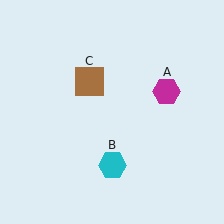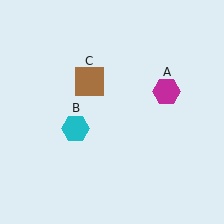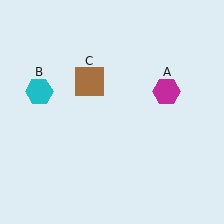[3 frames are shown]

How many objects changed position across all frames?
1 object changed position: cyan hexagon (object B).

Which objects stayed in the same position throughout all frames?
Magenta hexagon (object A) and brown square (object C) remained stationary.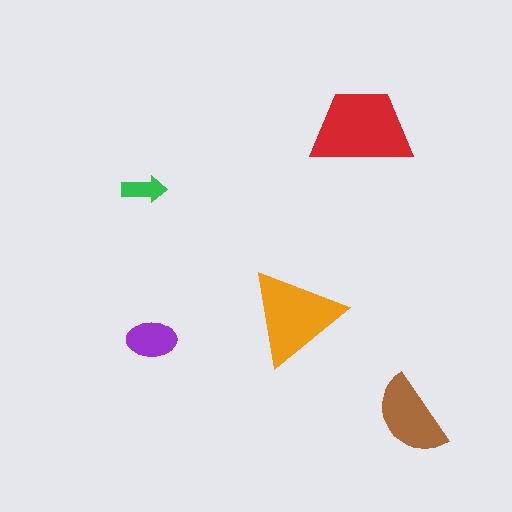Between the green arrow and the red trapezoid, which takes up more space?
The red trapezoid.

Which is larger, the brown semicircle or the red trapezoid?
The red trapezoid.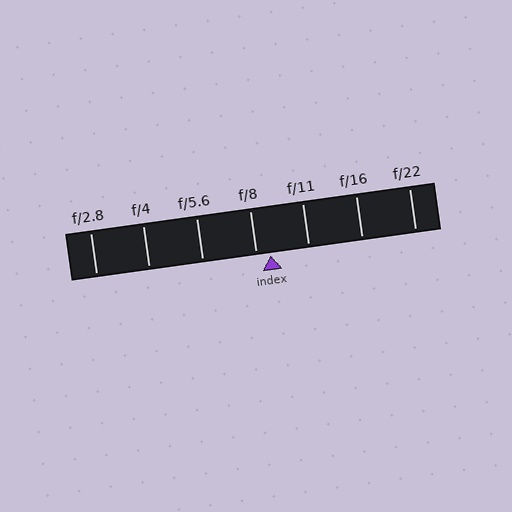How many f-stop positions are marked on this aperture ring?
There are 7 f-stop positions marked.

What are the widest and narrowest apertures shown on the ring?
The widest aperture shown is f/2.8 and the narrowest is f/22.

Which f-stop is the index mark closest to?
The index mark is closest to f/8.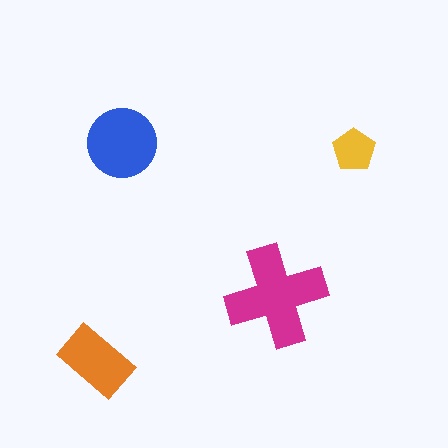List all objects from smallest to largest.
The yellow pentagon, the orange rectangle, the blue circle, the magenta cross.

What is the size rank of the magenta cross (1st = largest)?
1st.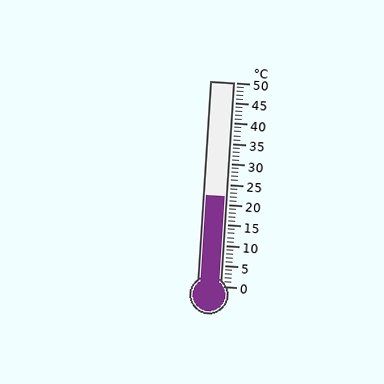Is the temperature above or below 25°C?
The temperature is below 25°C.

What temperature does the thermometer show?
The thermometer shows approximately 22°C.